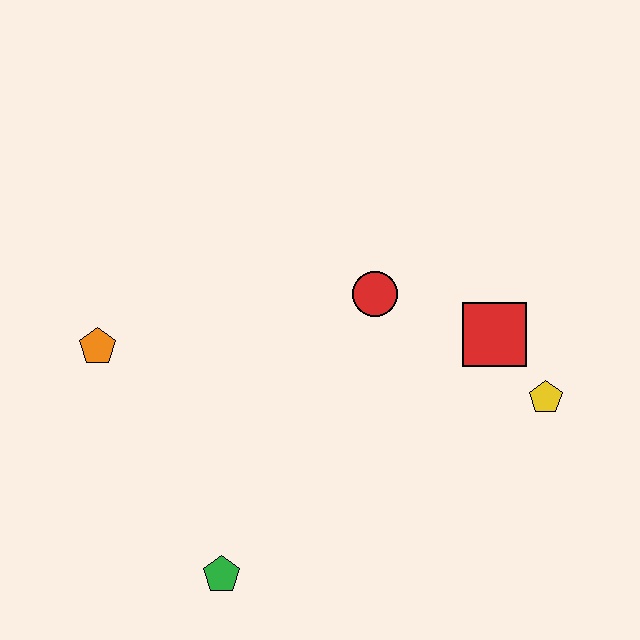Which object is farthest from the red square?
The orange pentagon is farthest from the red square.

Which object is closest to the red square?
The yellow pentagon is closest to the red square.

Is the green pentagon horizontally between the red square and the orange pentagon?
Yes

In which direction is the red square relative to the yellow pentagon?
The red square is above the yellow pentagon.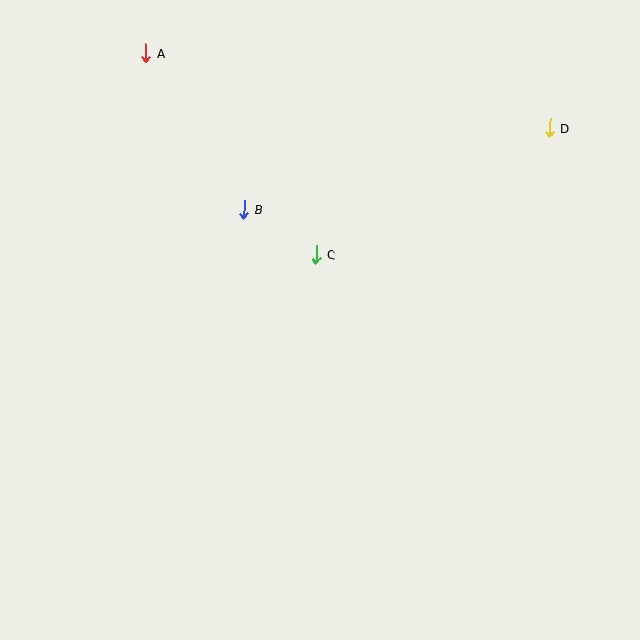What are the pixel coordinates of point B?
Point B is at (244, 210).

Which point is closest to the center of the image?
Point C at (316, 255) is closest to the center.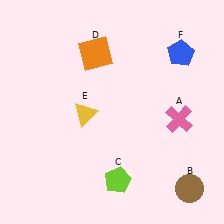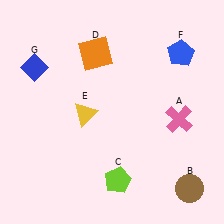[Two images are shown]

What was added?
A blue diamond (G) was added in Image 2.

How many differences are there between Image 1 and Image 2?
There is 1 difference between the two images.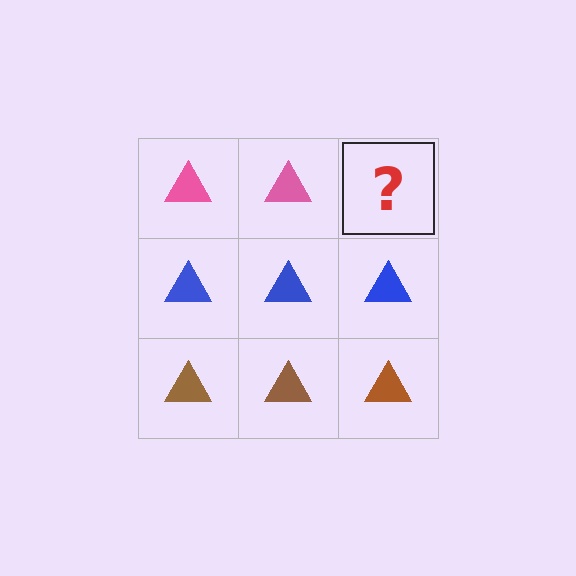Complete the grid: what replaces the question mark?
The question mark should be replaced with a pink triangle.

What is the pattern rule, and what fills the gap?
The rule is that each row has a consistent color. The gap should be filled with a pink triangle.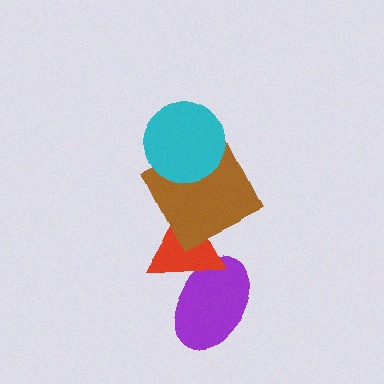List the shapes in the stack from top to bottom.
From top to bottom: the cyan circle, the brown square, the red triangle, the purple ellipse.